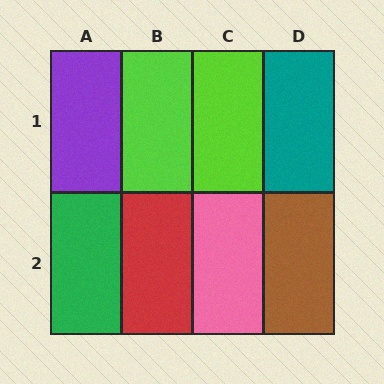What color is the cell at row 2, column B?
Red.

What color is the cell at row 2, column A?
Green.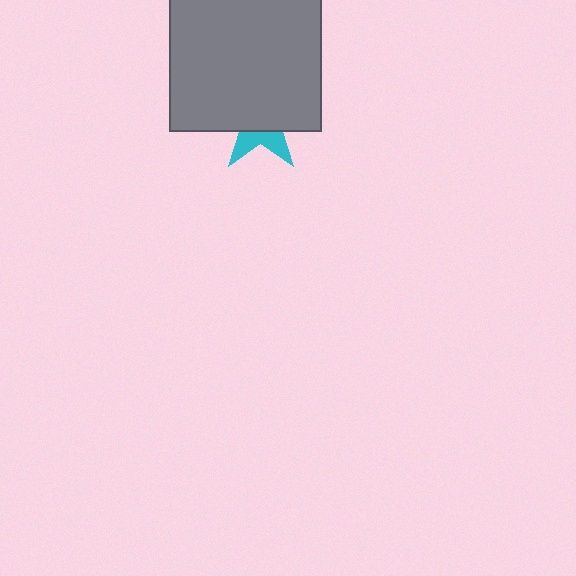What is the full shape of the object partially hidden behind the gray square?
The partially hidden object is a cyan star.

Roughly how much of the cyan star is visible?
A small part of it is visible (roughly 34%).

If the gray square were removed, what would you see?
You would see the complete cyan star.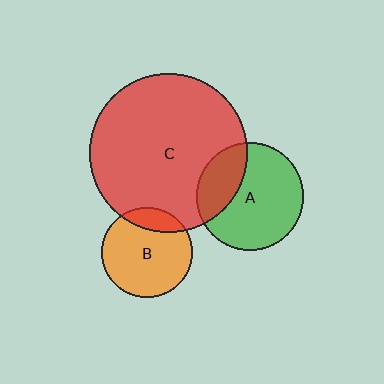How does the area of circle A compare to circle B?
Approximately 1.4 times.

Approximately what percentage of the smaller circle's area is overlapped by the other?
Approximately 30%.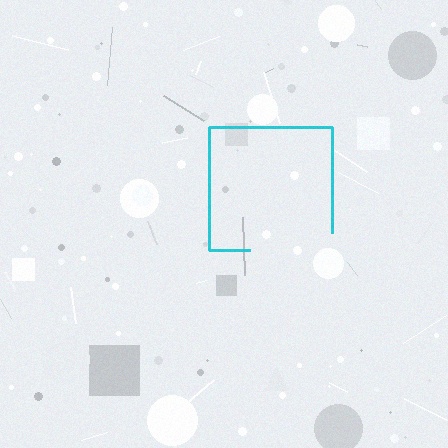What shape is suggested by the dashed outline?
The dashed outline suggests a square.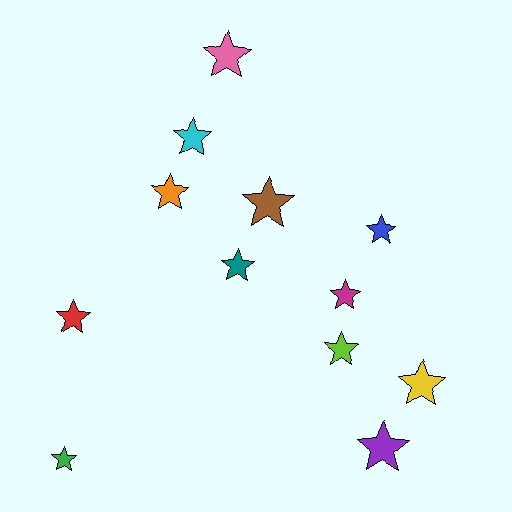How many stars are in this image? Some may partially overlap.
There are 12 stars.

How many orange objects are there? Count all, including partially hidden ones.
There is 1 orange object.